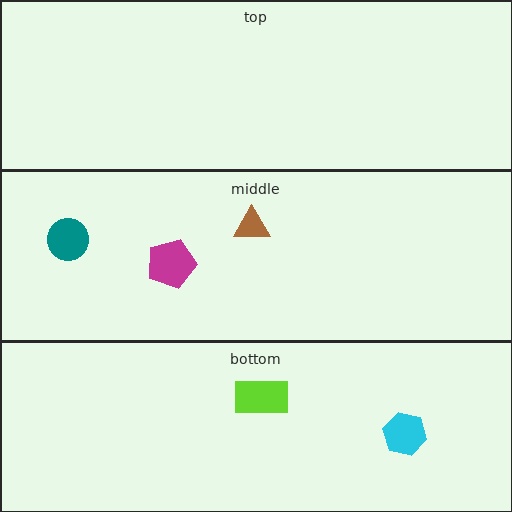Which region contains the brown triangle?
The middle region.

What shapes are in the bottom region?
The cyan hexagon, the lime rectangle.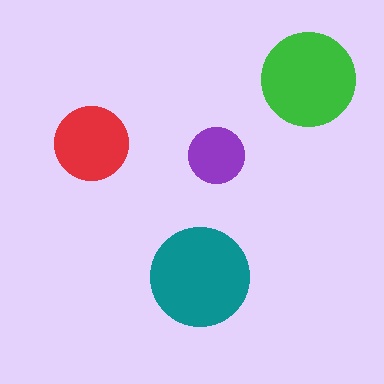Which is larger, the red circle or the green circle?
The green one.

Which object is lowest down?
The teal circle is bottommost.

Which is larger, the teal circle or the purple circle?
The teal one.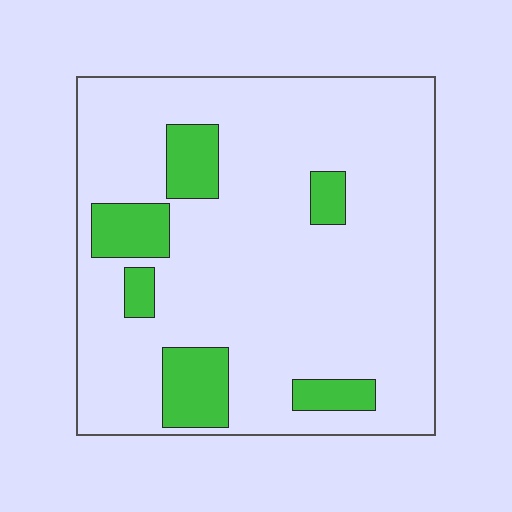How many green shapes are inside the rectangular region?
6.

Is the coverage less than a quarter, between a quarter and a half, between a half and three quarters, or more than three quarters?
Less than a quarter.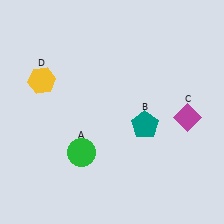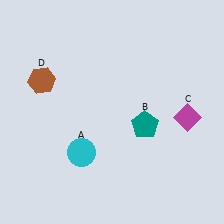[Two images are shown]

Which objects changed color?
A changed from green to cyan. D changed from yellow to brown.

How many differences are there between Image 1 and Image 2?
There are 2 differences between the two images.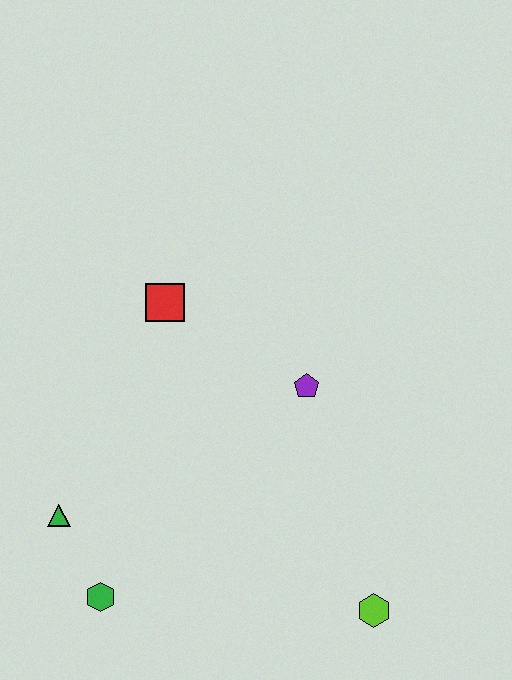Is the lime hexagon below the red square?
Yes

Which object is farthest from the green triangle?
The lime hexagon is farthest from the green triangle.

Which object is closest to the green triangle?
The green hexagon is closest to the green triangle.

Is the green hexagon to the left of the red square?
Yes